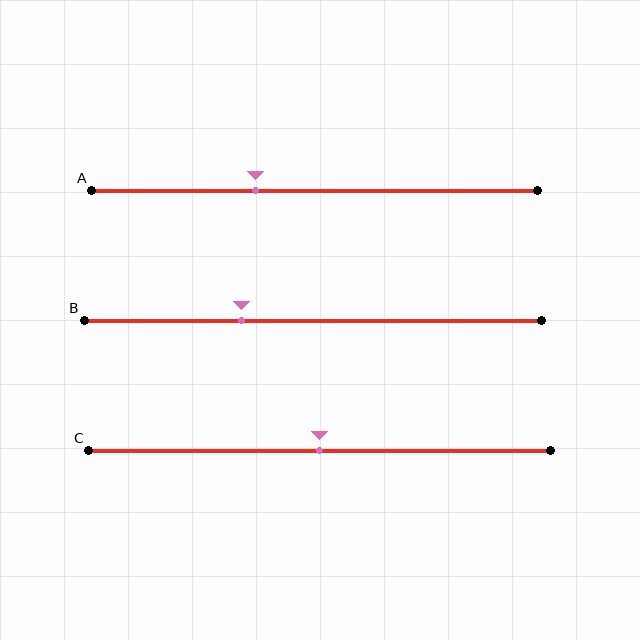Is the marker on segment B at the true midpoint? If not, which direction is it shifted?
No, the marker on segment B is shifted to the left by about 16% of the segment length.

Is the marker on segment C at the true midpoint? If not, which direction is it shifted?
Yes, the marker on segment C is at the true midpoint.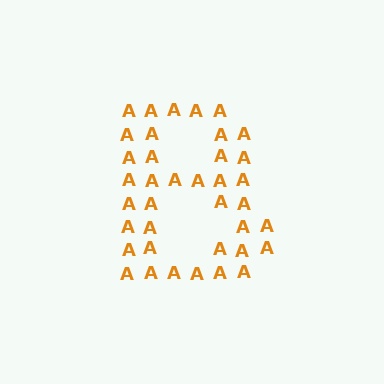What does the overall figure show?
The overall figure shows the letter B.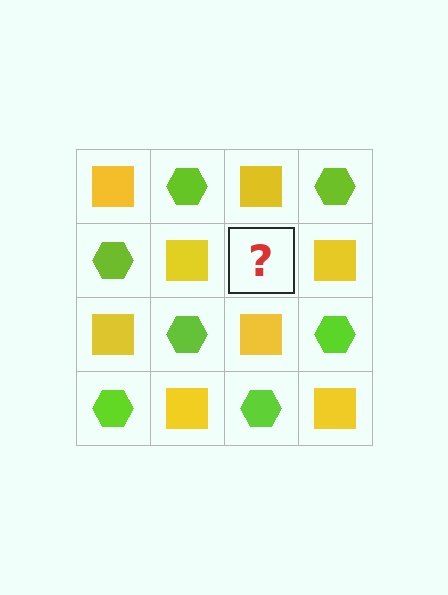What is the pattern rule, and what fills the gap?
The rule is that it alternates yellow square and lime hexagon in a checkerboard pattern. The gap should be filled with a lime hexagon.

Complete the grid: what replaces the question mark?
The question mark should be replaced with a lime hexagon.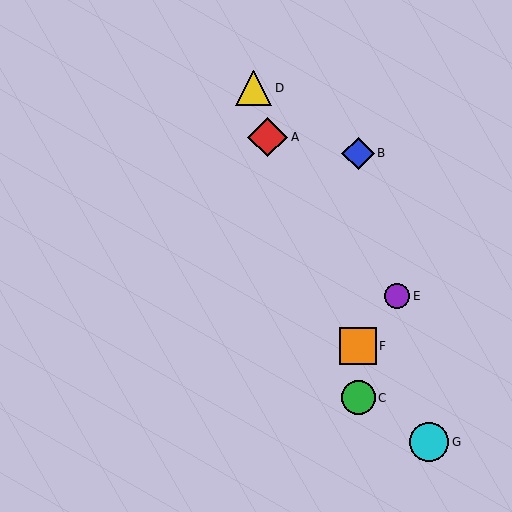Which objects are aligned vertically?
Objects B, C, F are aligned vertically.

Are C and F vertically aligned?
Yes, both are at x≈358.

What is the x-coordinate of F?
Object F is at x≈358.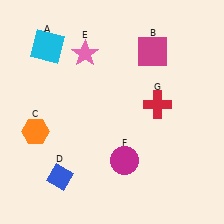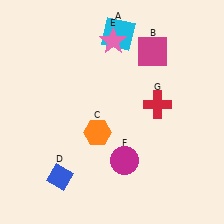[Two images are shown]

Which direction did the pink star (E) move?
The pink star (E) moved right.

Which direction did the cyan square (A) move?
The cyan square (A) moved right.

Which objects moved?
The objects that moved are: the cyan square (A), the orange hexagon (C), the pink star (E).